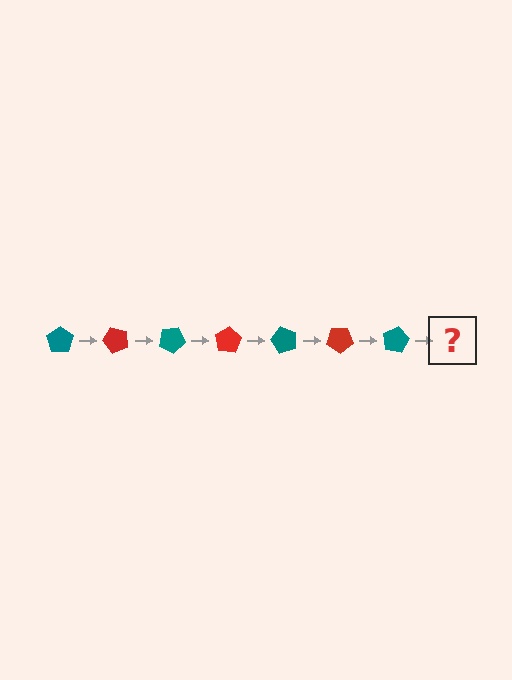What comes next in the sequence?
The next element should be a red pentagon, rotated 350 degrees from the start.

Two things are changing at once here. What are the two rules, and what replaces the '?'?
The two rules are that it rotates 50 degrees each step and the color cycles through teal and red. The '?' should be a red pentagon, rotated 350 degrees from the start.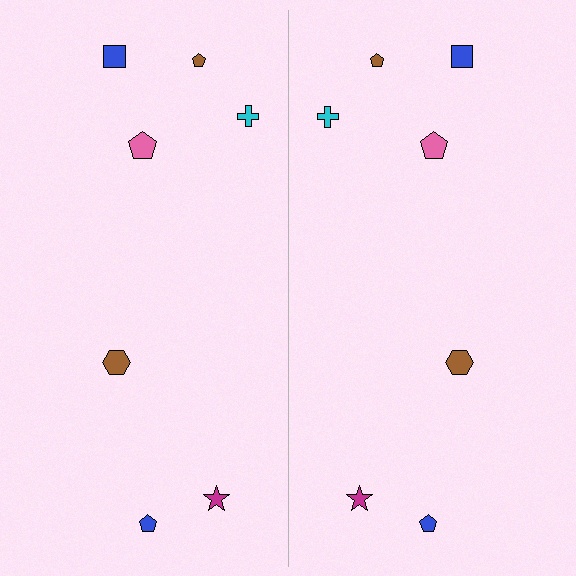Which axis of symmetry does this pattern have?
The pattern has a vertical axis of symmetry running through the center of the image.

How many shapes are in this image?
There are 14 shapes in this image.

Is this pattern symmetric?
Yes, this pattern has bilateral (reflection) symmetry.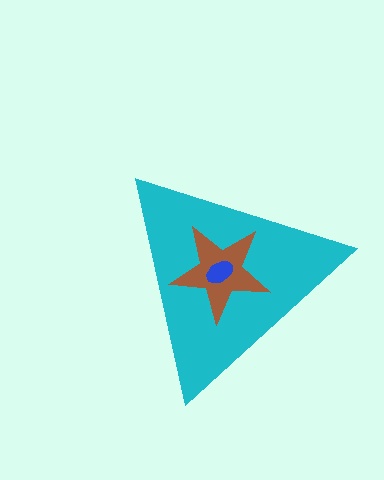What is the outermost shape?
The cyan triangle.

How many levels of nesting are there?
3.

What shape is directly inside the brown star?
The blue ellipse.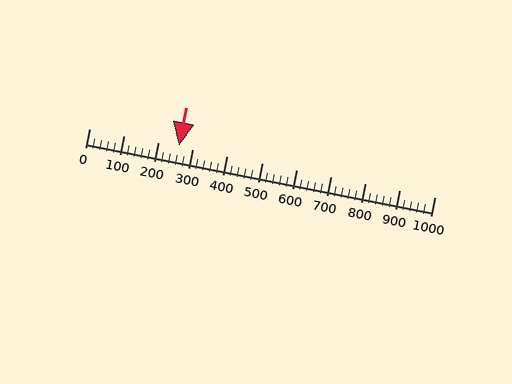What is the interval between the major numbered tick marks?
The major tick marks are spaced 100 units apart.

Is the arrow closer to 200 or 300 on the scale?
The arrow is closer to 300.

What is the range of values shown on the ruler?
The ruler shows values from 0 to 1000.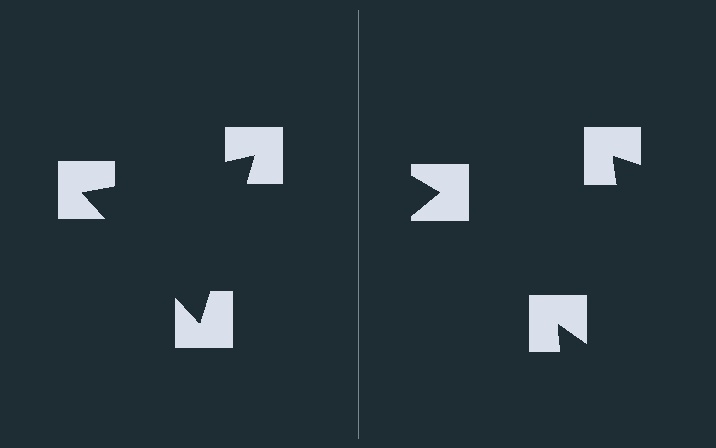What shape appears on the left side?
An illusory triangle.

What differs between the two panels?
The notched squares are positioned identically on both sides; only the wedge orientations differ. On the left they align to a triangle; on the right they are misaligned.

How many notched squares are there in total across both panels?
6 — 3 on each side.